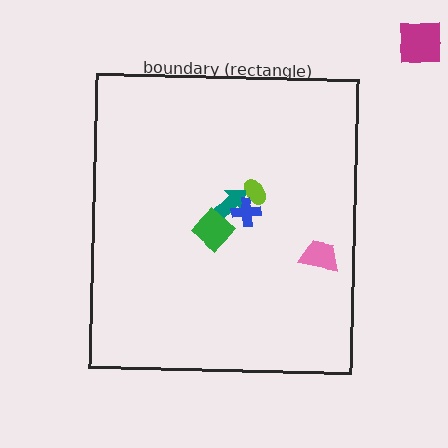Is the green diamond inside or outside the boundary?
Inside.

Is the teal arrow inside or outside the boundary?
Inside.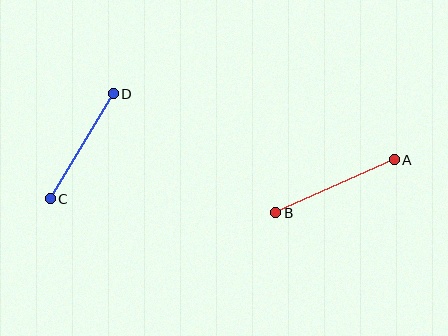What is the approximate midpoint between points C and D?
The midpoint is at approximately (82, 146) pixels.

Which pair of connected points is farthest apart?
Points A and B are farthest apart.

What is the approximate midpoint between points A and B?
The midpoint is at approximately (335, 186) pixels.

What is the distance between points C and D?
The distance is approximately 123 pixels.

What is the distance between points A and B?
The distance is approximately 130 pixels.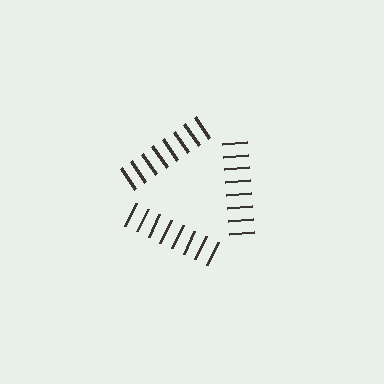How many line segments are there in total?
24 — 8 along each of the 3 edges.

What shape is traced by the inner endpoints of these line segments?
An illusory triangle — the line segments terminate on its edges but no continuous stroke is drawn.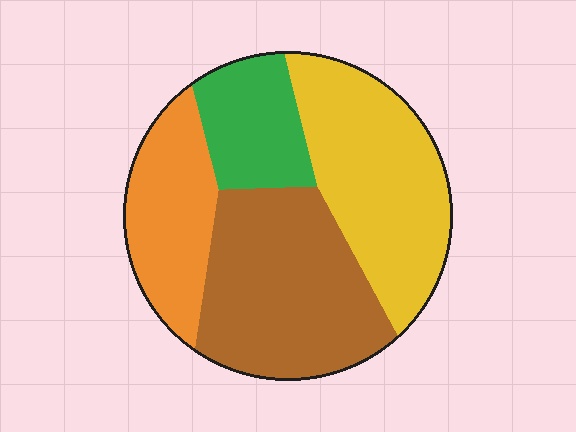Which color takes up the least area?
Green, at roughly 15%.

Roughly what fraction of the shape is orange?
Orange covers around 20% of the shape.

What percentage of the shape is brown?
Brown takes up about one third (1/3) of the shape.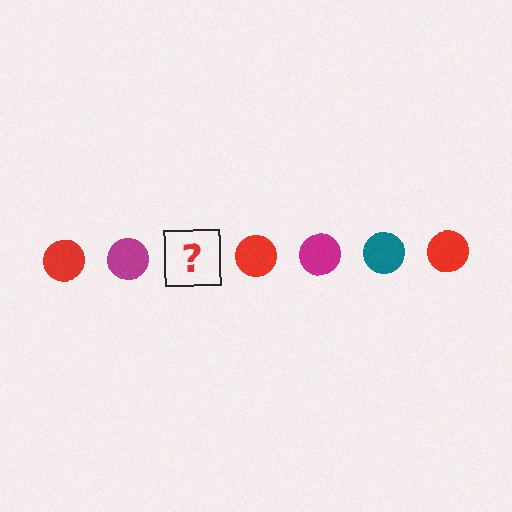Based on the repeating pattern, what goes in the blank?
The blank should be a teal circle.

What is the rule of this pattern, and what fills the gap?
The rule is that the pattern cycles through red, magenta, teal circles. The gap should be filled with a teal circle.